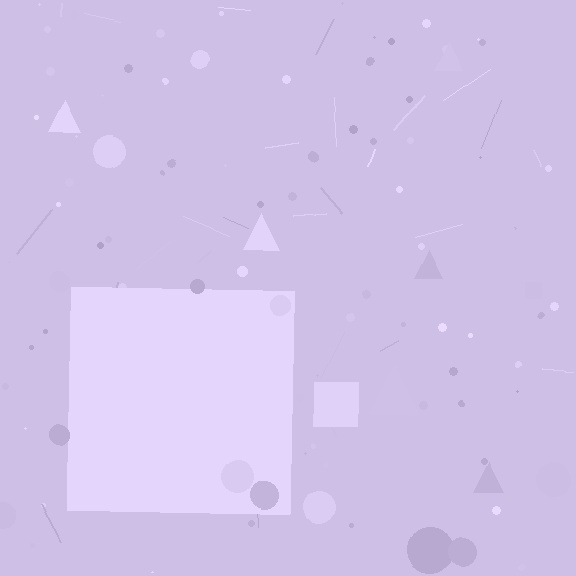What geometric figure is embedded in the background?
A square is embedded in the background.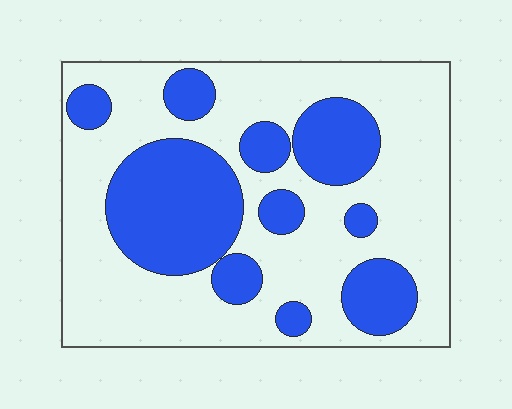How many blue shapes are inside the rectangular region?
10.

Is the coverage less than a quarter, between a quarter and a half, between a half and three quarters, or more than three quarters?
Between a quarter and a half.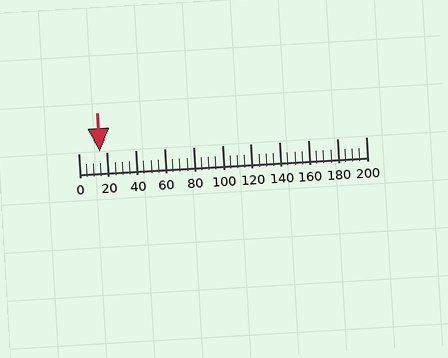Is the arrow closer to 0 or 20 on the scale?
The arrow is closer to 20.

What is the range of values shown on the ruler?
The ruler shows values from 0 to 200.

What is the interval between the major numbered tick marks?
The major tick marks are spaced 20 units apart.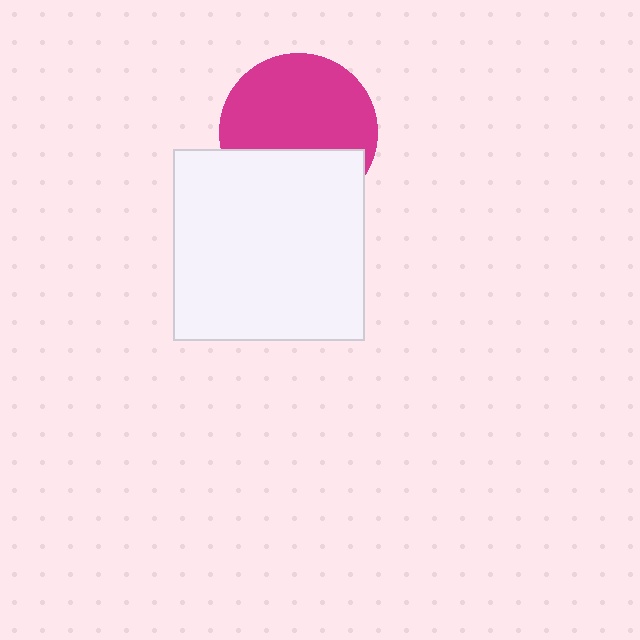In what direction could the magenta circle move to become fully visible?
The magenta circle could move up. That would shift it out from behind the white square entirely.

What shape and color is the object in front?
The object in front is a white square.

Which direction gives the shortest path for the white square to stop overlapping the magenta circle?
Moving down gives the shortest separation.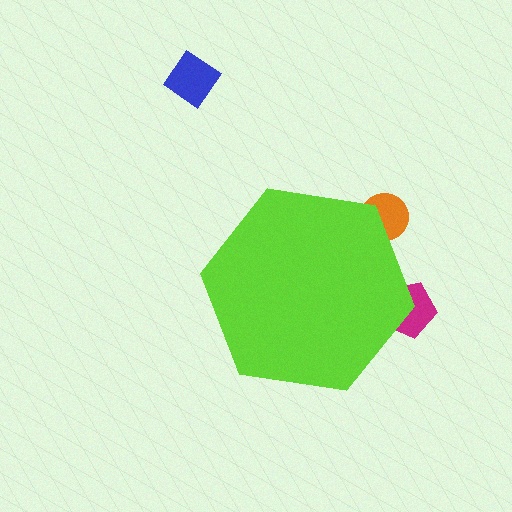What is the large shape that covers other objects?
A lime hexagon.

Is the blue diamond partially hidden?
No, the blue diamond is fully visible.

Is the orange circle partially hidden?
Yes, the orange circle is partially hidden behind the lime hexagon.